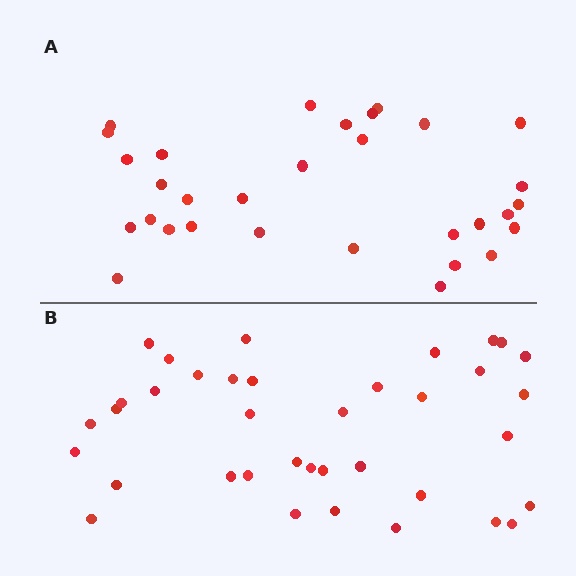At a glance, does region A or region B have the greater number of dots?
Region B (the bottom region) has more dots.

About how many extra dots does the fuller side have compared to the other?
Region B has about 6 more dots than region A.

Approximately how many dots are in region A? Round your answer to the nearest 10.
About 30 dots. (The exact count is 31, which rounds to 30.)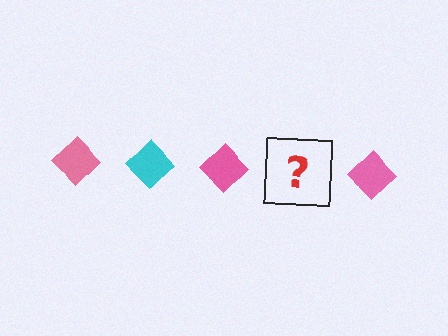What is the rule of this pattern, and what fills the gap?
The rule is that the pattern cycles through pink, cyan diamonds. The gap should be filled with a cyan diamond.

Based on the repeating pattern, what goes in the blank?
The blank should be a cyan diamond.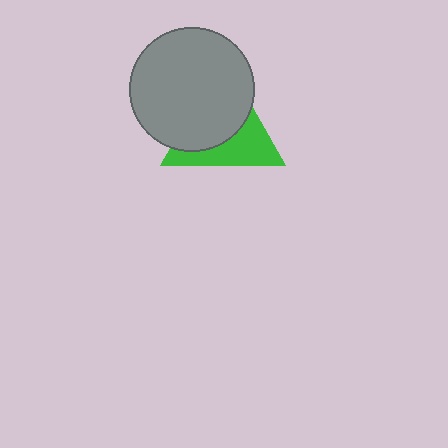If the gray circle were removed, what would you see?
You would see the complete green triangle.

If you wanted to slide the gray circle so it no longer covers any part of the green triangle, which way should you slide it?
Slide it toward the upper-left — that is the most direct way to separate the two shapes.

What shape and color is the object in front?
The object in front is a gray circle.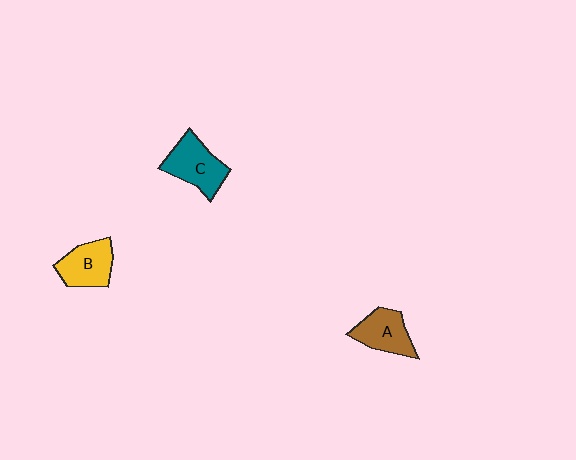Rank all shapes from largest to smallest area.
From largest to smallest: C (teal), B (yellow), A (brown).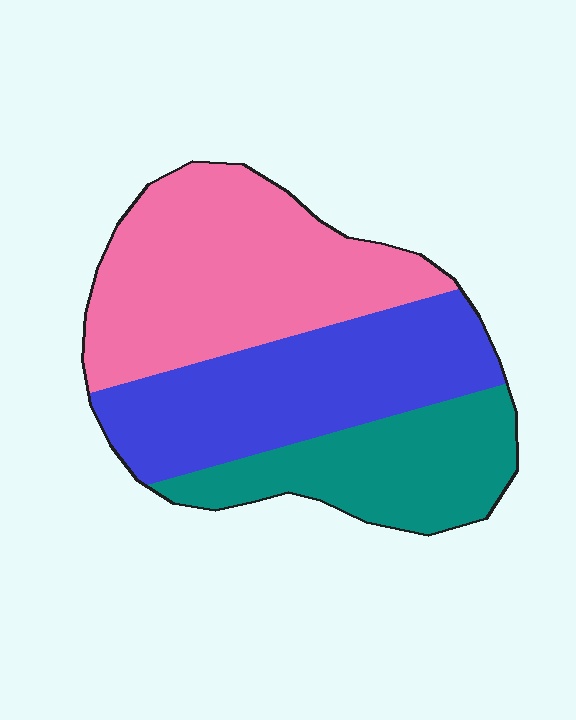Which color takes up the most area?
Pink, at roughly 40%.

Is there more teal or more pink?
Pink.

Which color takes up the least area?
Teal, at roughly 25%.